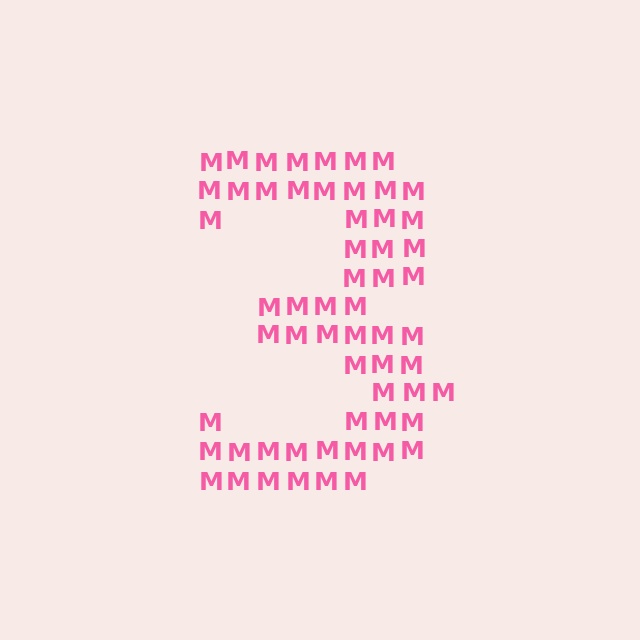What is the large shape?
The large shape is the digit 3.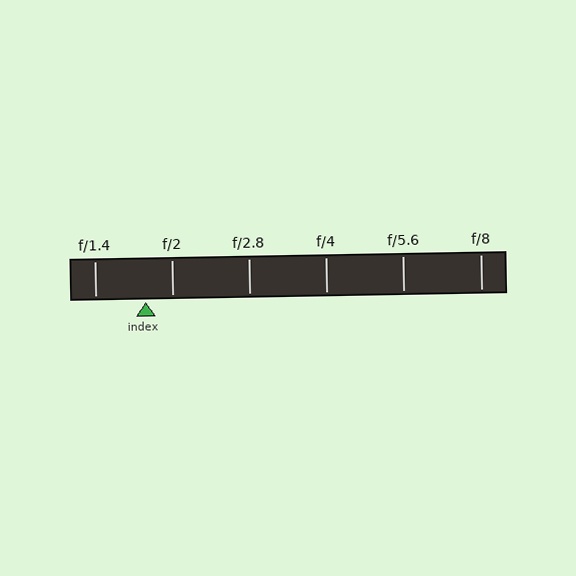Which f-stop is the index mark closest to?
The index mark is closest to f/2.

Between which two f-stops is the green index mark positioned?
The index mark is between f/1.4 and f/2.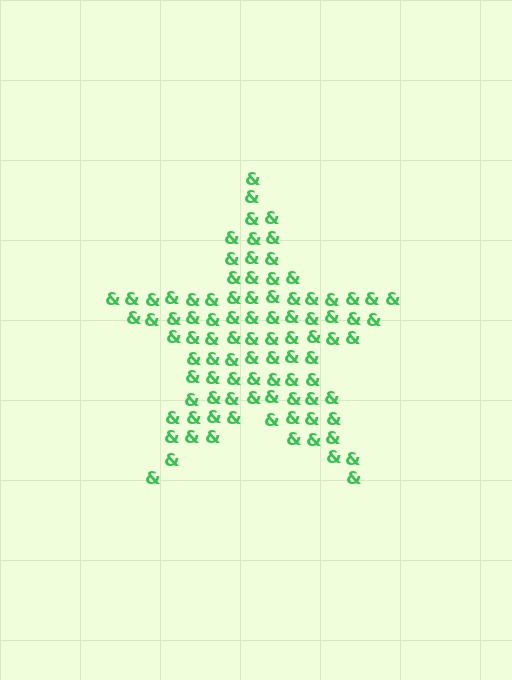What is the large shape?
The large shape is a star.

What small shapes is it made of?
It is made of small ampersands.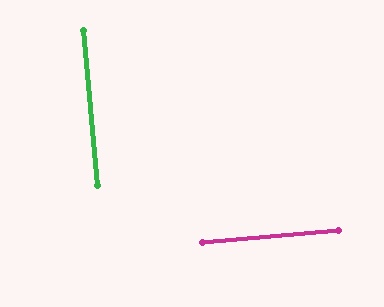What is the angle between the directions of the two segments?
Approximately 90 degrees.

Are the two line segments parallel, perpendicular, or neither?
Perpendicular — they meet at approximately 90°.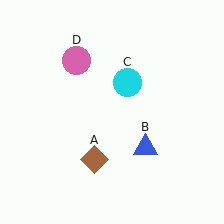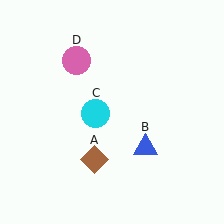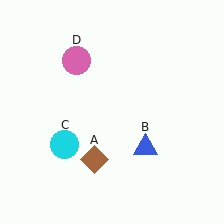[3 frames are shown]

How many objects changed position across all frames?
1 object changed position: cyan circle (object C).